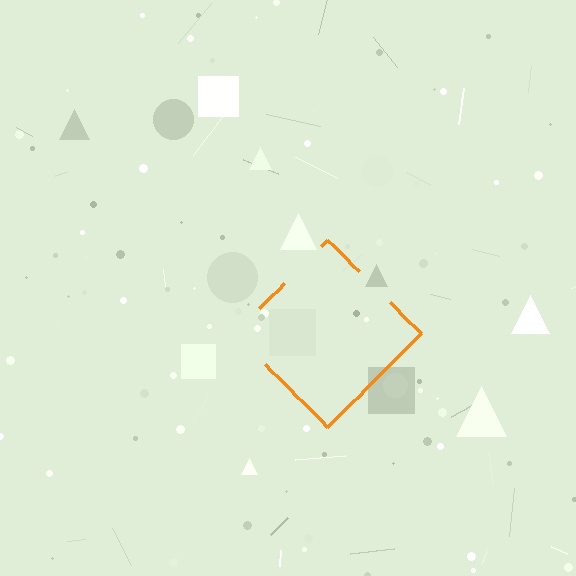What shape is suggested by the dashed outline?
The dashed outline suggests a diamond.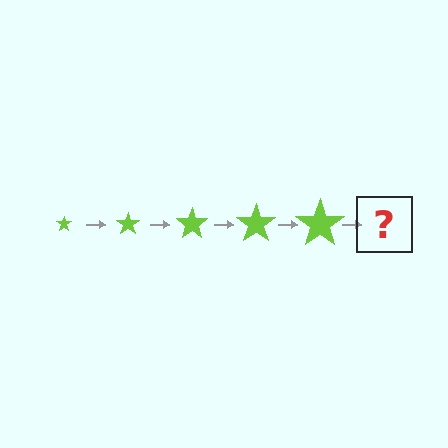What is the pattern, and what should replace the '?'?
The pattern is that the star gets progressively larger each step. The '?' should be a lime star, larger than the previous one.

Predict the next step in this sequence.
The next step is a lime star, larger than the previous one.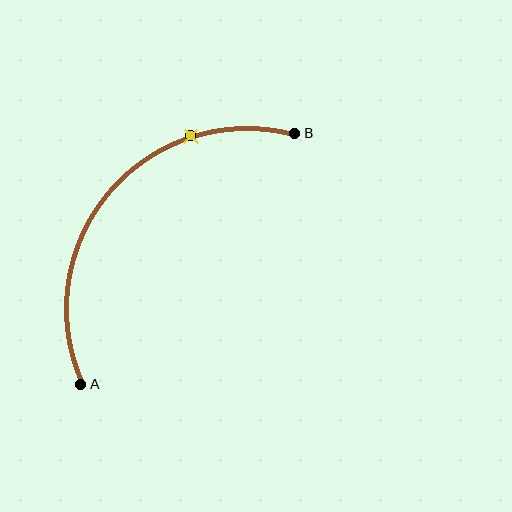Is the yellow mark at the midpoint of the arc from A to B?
No. The yellow mark lies on the arc but is closer to endpoint B. The arc midpoint would be at the point on the curve equidistant along the arc from both A and B.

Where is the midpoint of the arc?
The arc midpoint is the point on the curve farthest from the straight line joining A and B. It sits above and to the left of that line.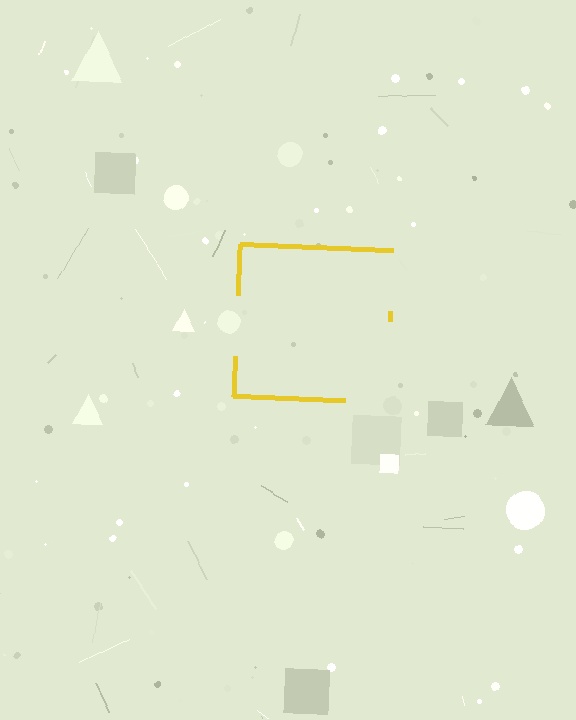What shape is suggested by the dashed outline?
The dashed outline suggests a square.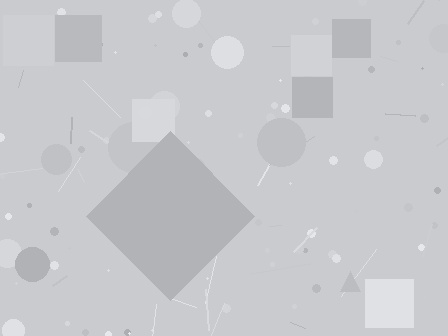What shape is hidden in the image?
A diamond is hidden in the image.